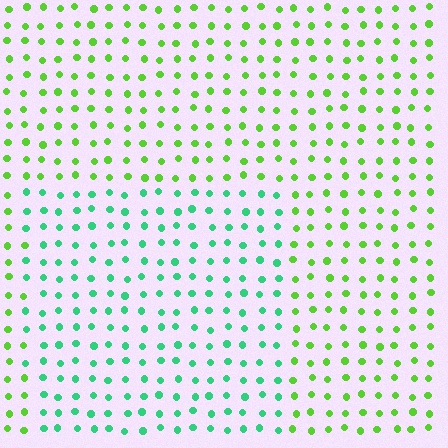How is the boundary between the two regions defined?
The boundary is defined purely by a slight shift in hue (about 45 degrees). Spacing, size, and orientation are identical on both sides.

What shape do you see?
I see a rectangle.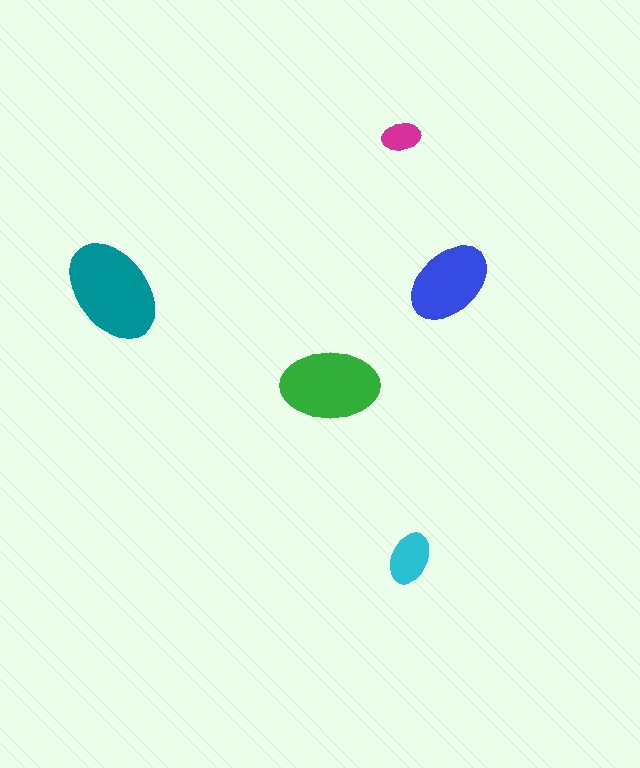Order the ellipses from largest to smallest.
the teal one, the green one, the blue one, the cyan one, the magenta one.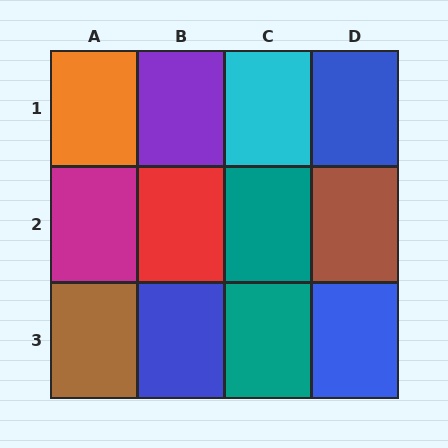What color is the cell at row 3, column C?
Teal.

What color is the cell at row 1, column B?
Purple.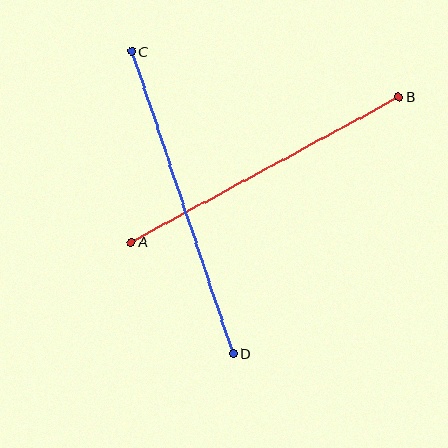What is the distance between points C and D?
The distance is approximately 318 pixels.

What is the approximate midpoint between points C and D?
The midpoint is at approximately (182, 202) pixels.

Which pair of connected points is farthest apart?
Points C and D are farthest apart.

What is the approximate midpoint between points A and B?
The midpoint is at approximately (265, 169) pixels.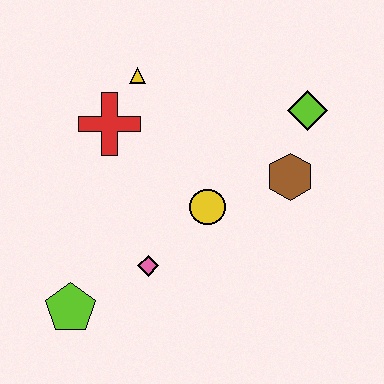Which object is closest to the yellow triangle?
The red cross is closest to the yellow triangle.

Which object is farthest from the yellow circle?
The lime pentagon is farthest from the yellow circle.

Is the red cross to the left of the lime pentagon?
No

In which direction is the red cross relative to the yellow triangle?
The red cross is below the yellow triangle.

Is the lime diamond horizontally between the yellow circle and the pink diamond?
No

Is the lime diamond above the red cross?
Yes